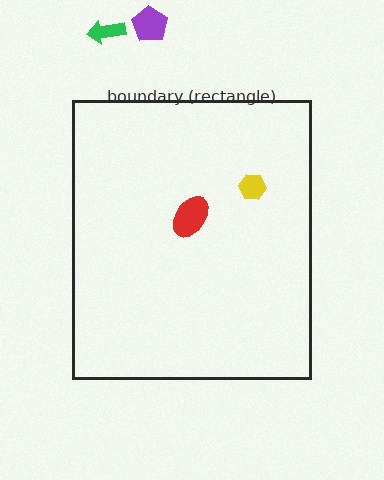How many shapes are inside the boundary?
2 inside, 2 outside.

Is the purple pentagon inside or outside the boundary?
Outside.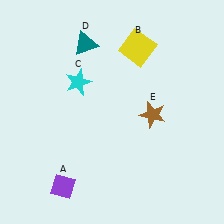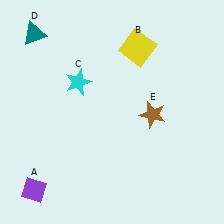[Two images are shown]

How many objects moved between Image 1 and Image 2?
2 objects moved between the two images.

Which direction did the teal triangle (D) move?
The teal triangle (D) moved left.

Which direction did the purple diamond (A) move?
The purple diamond (A) moved left.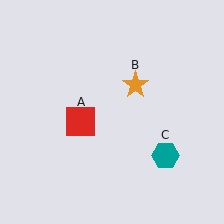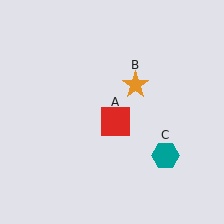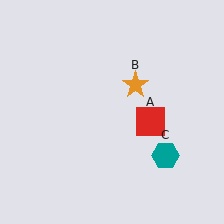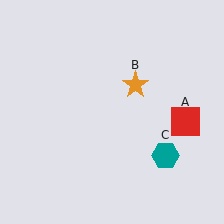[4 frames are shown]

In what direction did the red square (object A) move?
The red square (object A) moved right.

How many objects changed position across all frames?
1 object changed position: red square (object A).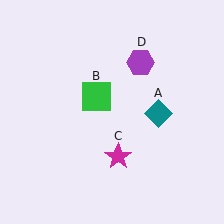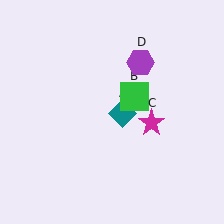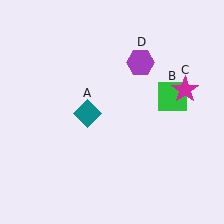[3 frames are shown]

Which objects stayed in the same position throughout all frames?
Purple hexagon (object D) remained stationary.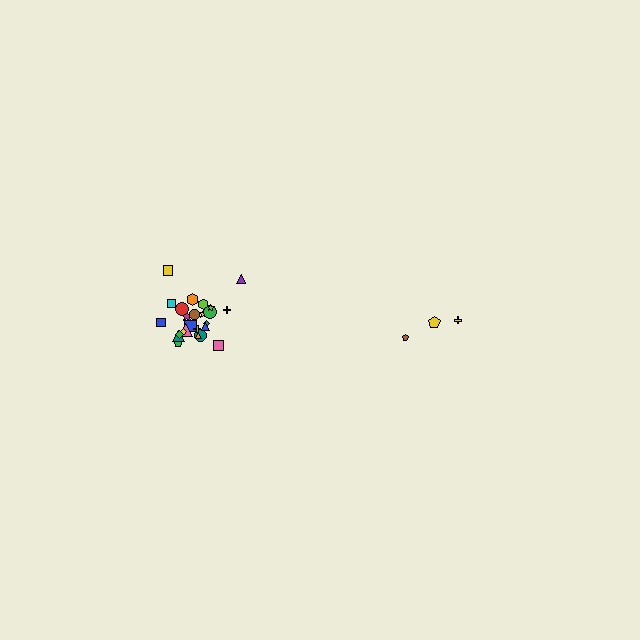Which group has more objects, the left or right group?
The left group.